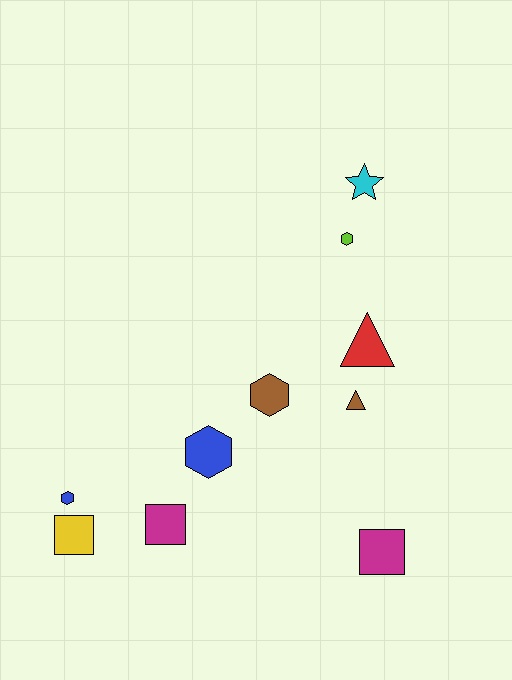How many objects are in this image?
There are 10 objects.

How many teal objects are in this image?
There are no teal objects.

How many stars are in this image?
There is 1 star.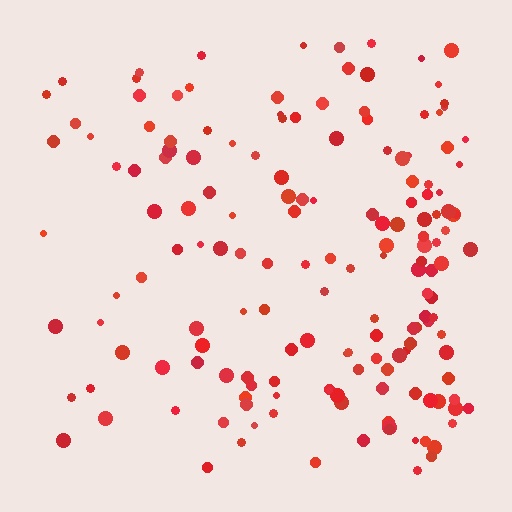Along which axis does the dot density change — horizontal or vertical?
Horizontal.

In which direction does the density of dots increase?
From left to right, with the right side densest.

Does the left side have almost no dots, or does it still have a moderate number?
Still a moderate number, just noticeably fewer than the right.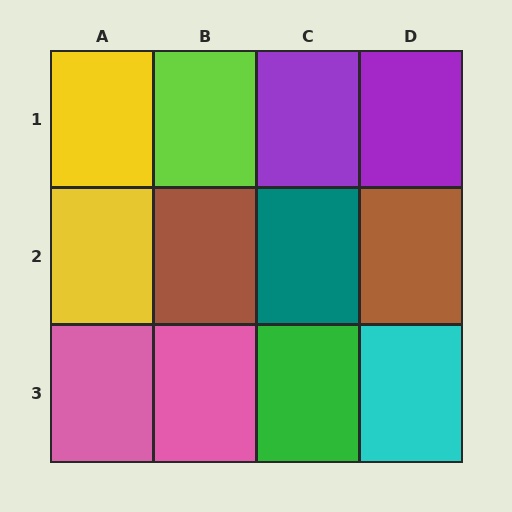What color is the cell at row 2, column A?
Yellow.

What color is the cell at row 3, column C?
Green.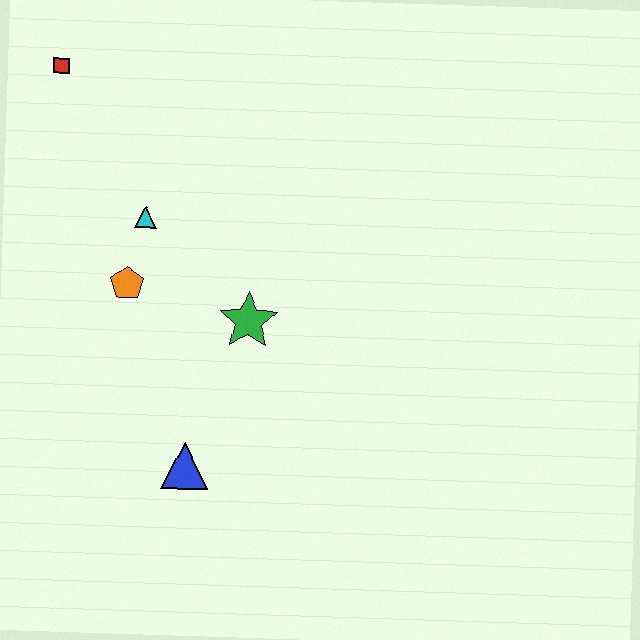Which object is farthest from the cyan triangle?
The blue triangle is farthest from the cyan triangle.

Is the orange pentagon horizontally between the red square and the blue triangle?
Yes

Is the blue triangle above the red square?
No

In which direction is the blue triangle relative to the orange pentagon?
The blue triangle is below the orange pentagon.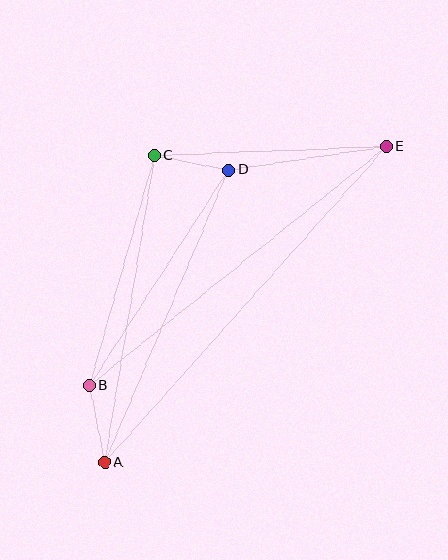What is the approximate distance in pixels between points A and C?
The distance between A and C is approximately 311 pixels.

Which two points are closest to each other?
Points C and D are closest to each other.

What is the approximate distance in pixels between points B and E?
The distance between B and E is approximately 382 pixels.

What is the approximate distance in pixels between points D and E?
The distance between D and E is approximately 160 pixels.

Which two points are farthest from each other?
Points A and E are farthest from each other.